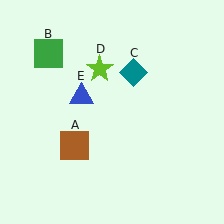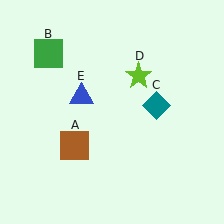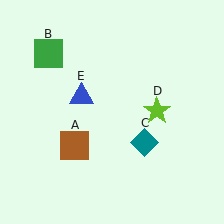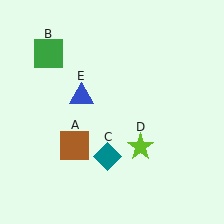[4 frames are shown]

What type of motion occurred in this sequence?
The teal diamond (object C), lime star (object D) rotated clockwise around the center of the scene.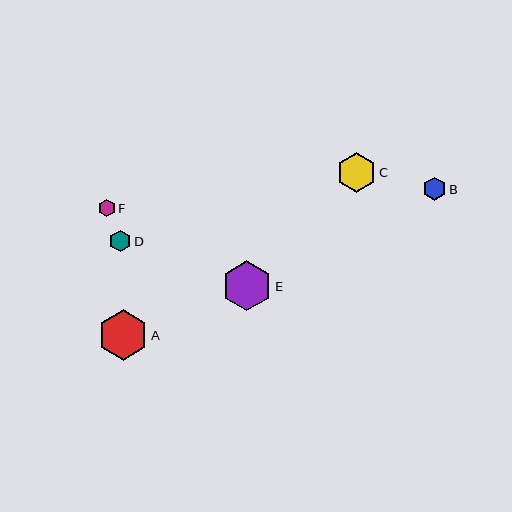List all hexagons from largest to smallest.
From largest to smallest: A, E, C, B, D, F.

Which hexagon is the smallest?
Hexagon F is the smallest with a size of approximately 17 pixels.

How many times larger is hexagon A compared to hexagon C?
Hexagon A is approximately 1.3 times the size of hexagon C.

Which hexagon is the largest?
Hexagon A is the largest with a size of approximately 50 pixels.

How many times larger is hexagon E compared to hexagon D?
Hexagon E is approximately 2.4 times the size of hexagon D.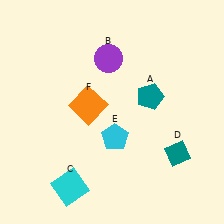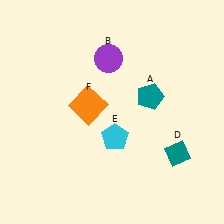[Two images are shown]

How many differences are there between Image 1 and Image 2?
There is 1 difference between the two images.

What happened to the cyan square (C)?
The cyan square (C) was removed in Image 2. It was in the bottom-left area of Image 1.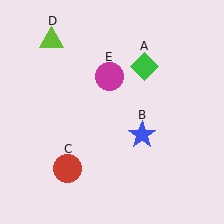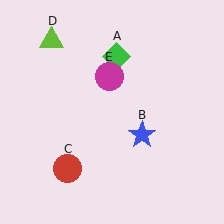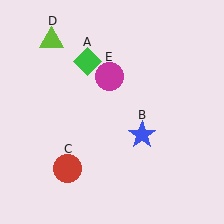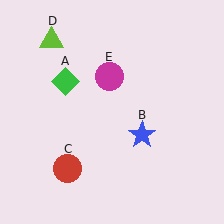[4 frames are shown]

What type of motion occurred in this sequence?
The green diamond (object A) rotated counterclockwise around the center of the scene.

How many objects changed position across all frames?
1 object changed position: green diamond (object A).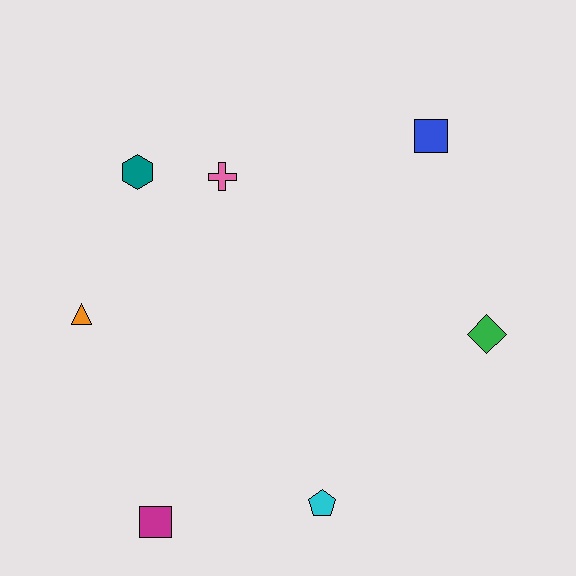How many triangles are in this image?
There is 1 triangle.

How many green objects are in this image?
There is 1 green object.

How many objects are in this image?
There are 7 objects.